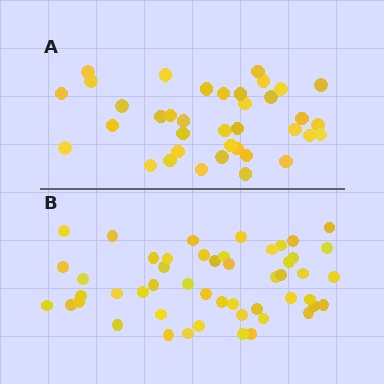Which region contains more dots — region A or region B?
Region B (the bottom region) has more dots.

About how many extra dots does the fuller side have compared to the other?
Region B has approximately 15 more dots than region A.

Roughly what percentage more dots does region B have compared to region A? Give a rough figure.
About 35% more.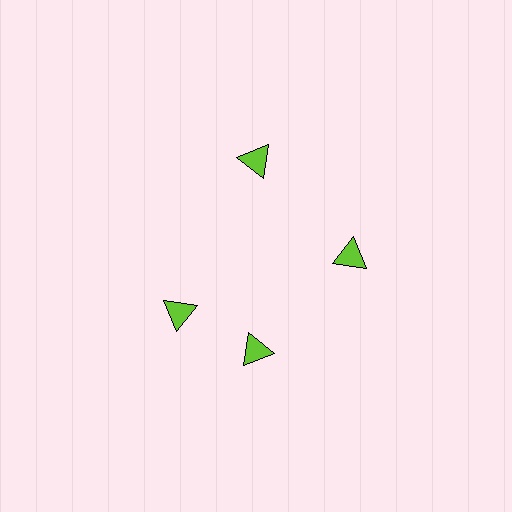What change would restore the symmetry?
The symmetry would be restored by rotating it back into even spacing with its neighbors so that all 4 triangles sit at equal angles and equal distance from the center.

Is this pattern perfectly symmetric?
No. The 4 lime triangles are arranged in a ring, but one element near the 9 o'clock position is rotated out of alignment along the ring, breaking the 4-fold rotational symmetry.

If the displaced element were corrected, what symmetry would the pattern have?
It would have 4-fold rotational symmetry — the pattern would map onto itself every 90 degrees.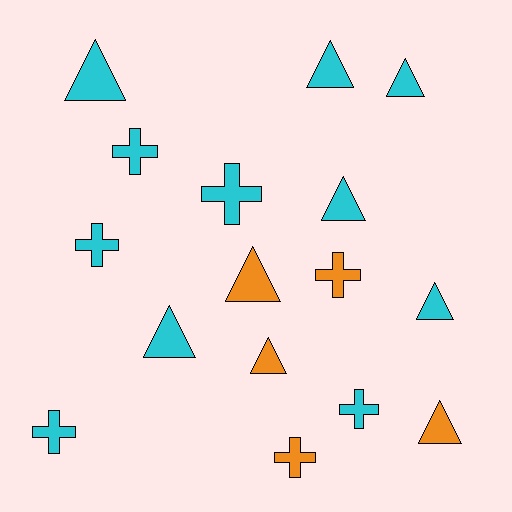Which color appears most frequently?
Cyan, with 11 objects.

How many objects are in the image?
There are 16 objects.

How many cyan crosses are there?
There are 5 cyan crosses.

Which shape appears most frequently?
Triangle, with 9 objects.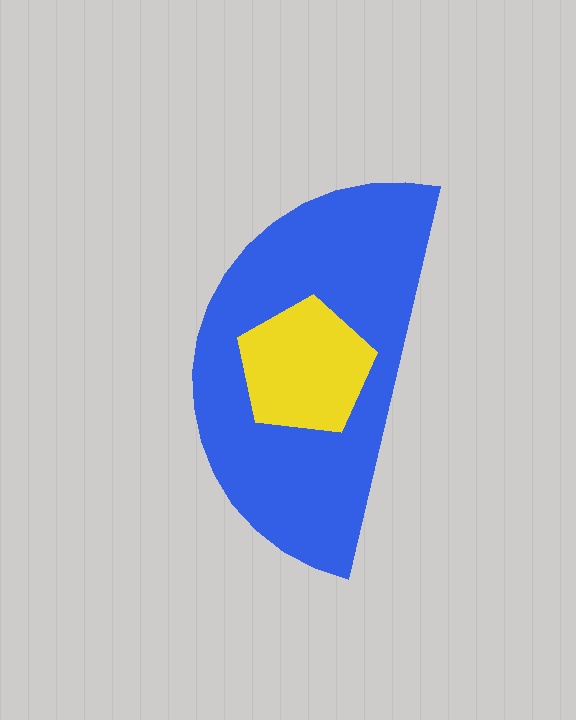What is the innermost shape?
The yellow pentagon.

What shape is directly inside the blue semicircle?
The yellow pentagon.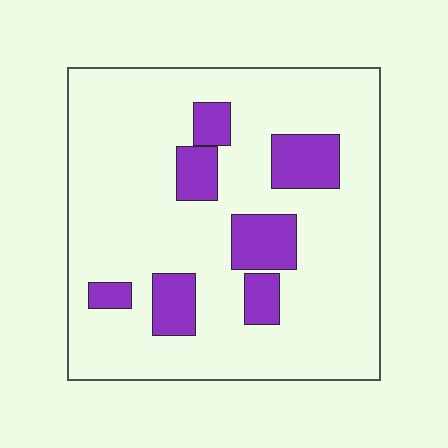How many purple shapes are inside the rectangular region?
7.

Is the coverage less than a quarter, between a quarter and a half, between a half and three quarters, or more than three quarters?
Less than a quarter.